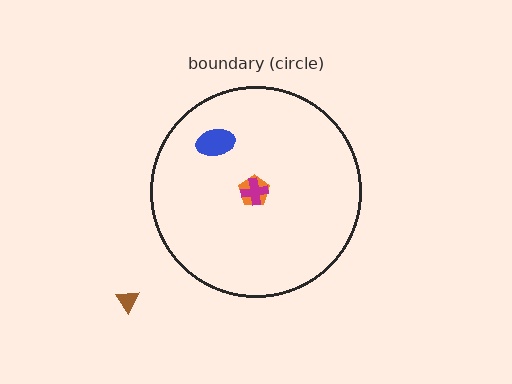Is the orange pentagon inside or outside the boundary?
Inside.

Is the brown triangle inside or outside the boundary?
Outside.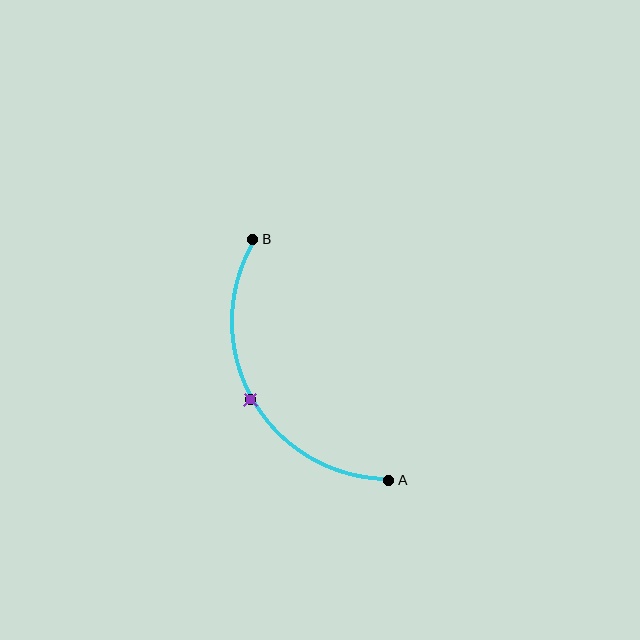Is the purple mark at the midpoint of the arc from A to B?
Yes. The purple mark lies on the arc at equal arc-length from both A and B — it is the arc midpoint.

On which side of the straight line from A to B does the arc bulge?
The arc bulges to the left of the straight line connecting A and B.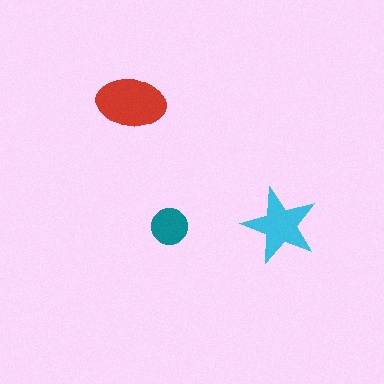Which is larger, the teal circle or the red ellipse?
The red ellipse.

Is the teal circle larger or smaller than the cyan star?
Smaller.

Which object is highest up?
The red ellipse is topmost.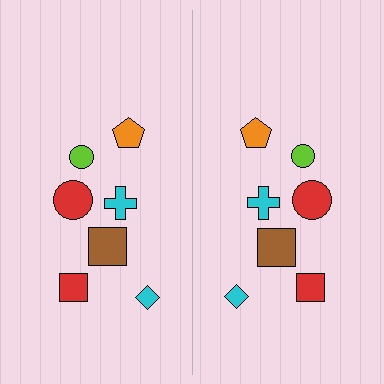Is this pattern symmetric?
Yes, this pattern has bilateral (reflection) symmetry.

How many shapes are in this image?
There are 14 shapes in this image.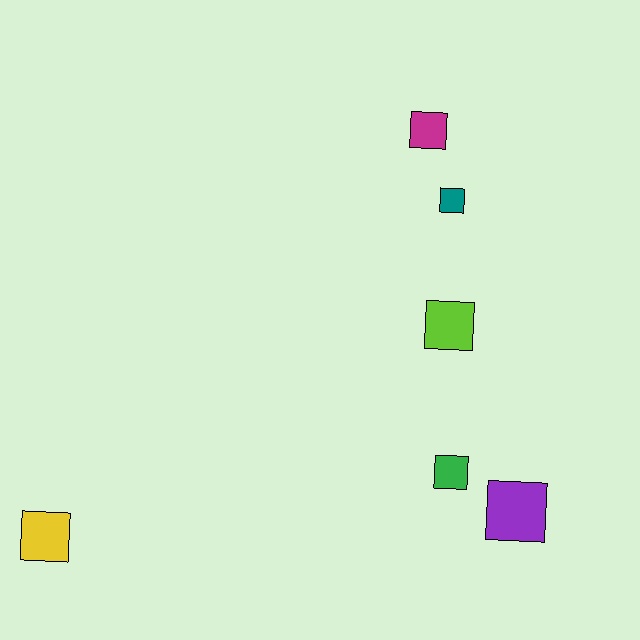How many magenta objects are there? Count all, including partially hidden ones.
There is 1 magenta object.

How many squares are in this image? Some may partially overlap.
There are 6 squares.